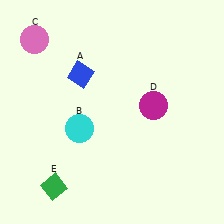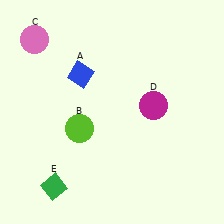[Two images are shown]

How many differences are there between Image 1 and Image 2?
There is 1 difference between the two images.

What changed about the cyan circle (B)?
In Image 1, B is cyan. In Image 2, it changed to lime.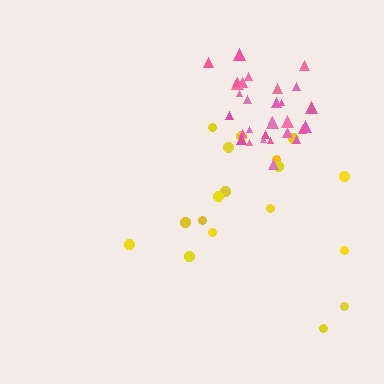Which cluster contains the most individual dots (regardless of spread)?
Pink (30).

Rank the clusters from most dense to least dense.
pink, yellow.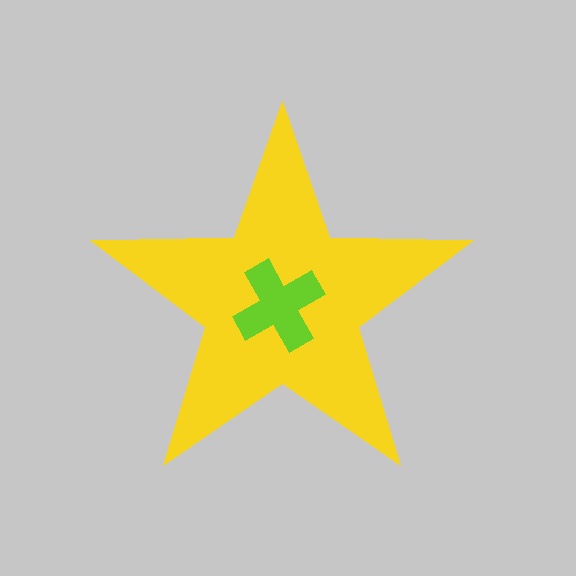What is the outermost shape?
The yellow star.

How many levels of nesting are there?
2.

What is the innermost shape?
The lime cross.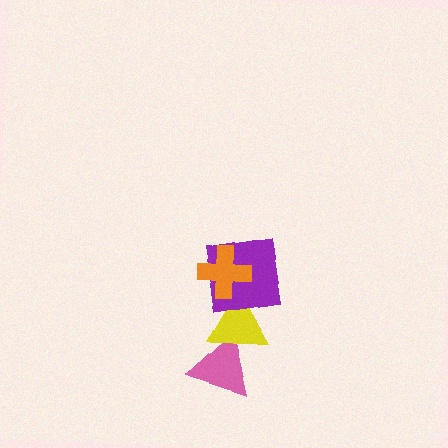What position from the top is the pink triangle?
The pink triangle is 4th from the top.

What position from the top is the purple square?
The purple square is 2nd from the top.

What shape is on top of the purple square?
The orange cross is on top of the purple square.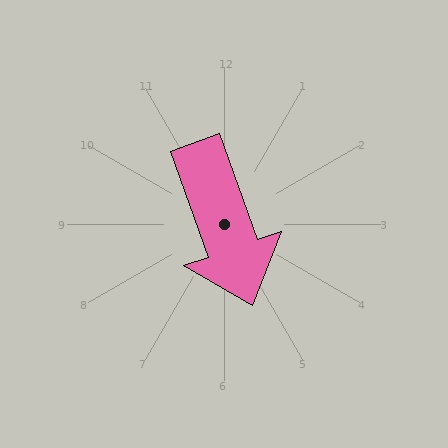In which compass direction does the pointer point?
South.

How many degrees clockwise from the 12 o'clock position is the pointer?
Approximately 161 degrees.